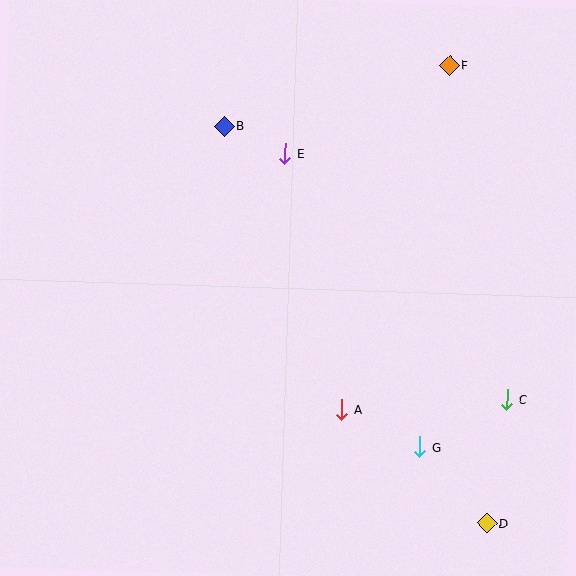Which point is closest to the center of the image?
Point A at (342, 409) is closest to the center.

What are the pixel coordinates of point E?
Point E is at (285, 154).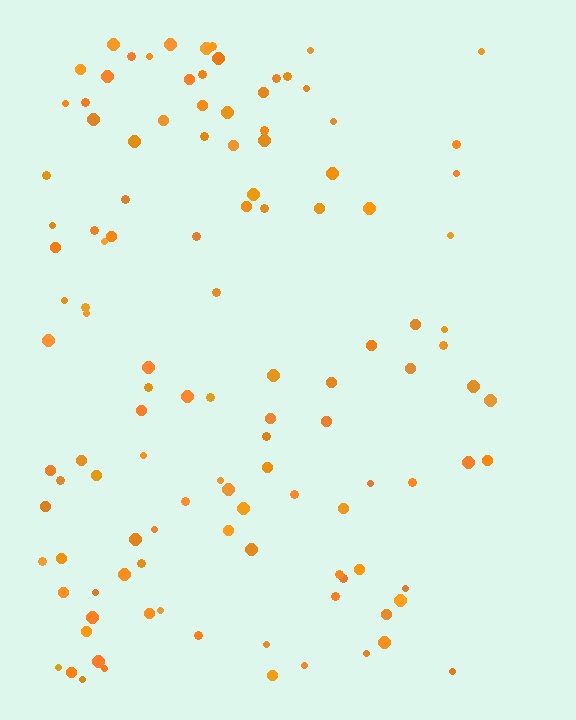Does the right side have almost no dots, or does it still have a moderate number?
Still a moderate number, just noticeably fewer than the left.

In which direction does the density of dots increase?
From right to left, with the left side densest.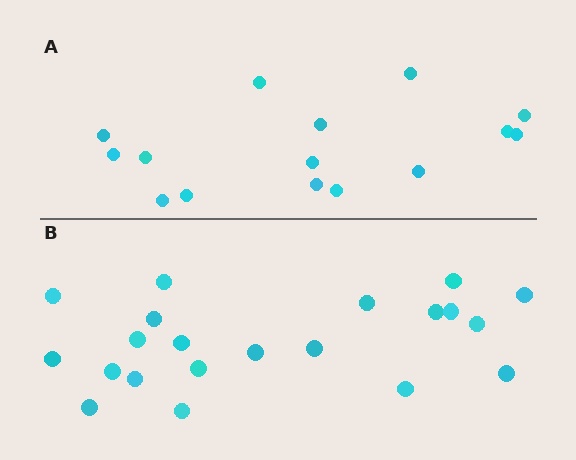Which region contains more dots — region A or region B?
Region B (the bottom region) has more dots.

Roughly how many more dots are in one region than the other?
Region B has about 6 more dots than region A.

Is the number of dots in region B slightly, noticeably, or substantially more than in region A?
Region B has noticeably more, but not dramatically so. The ratio is roughly 1.4 to 1.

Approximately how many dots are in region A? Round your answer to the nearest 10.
About 20 dots. (The exact count is 15, which rounds to 20.)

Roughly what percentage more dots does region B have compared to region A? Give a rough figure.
About 40% more.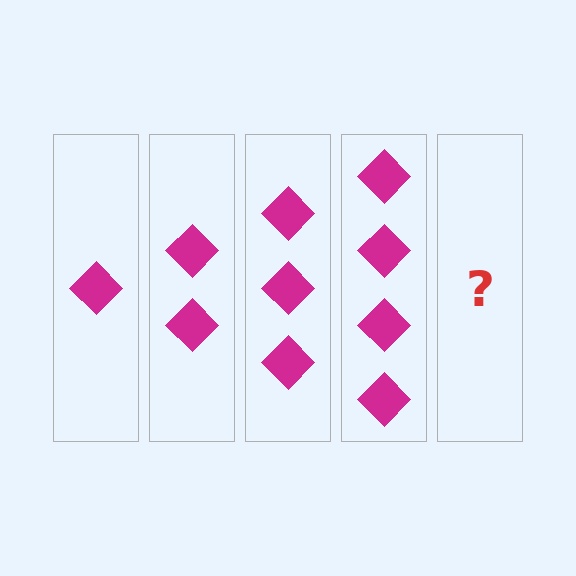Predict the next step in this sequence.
The next step is 5 diamonds.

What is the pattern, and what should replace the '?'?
The pattern is that each step adds one more diamond. The '?' should be 5 diamonds.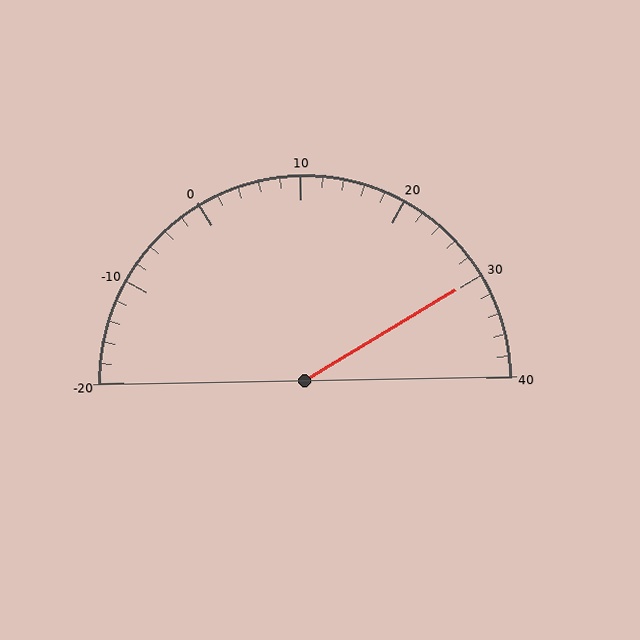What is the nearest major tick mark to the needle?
The nearest major tick mark is 30.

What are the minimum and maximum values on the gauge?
The gauge ranges from -20 to 40.